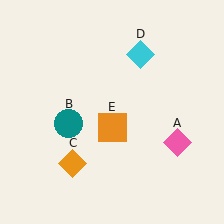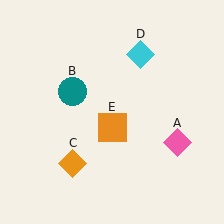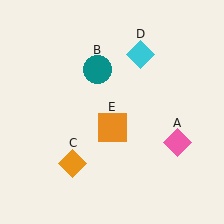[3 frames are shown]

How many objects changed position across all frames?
1 object changed position: teal circle (object B).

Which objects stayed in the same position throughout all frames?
Pink diamond (object A) and orange diamond (object C) and cyan diamond (object D) and orange square (object E) remained stationary.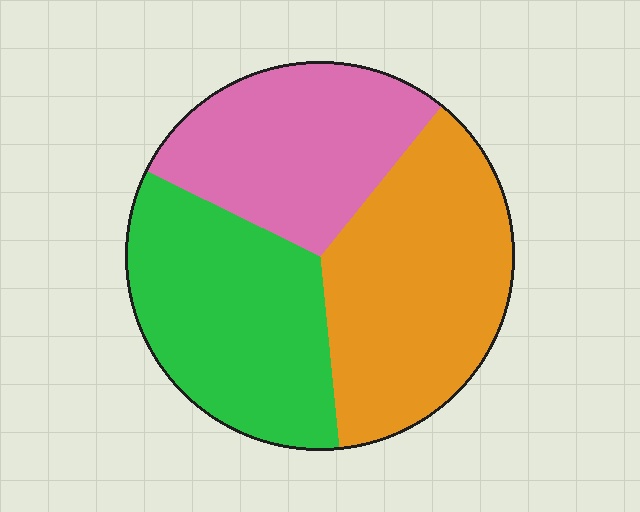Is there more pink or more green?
Green.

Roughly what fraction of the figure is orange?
Orange covers about 35% of the figure.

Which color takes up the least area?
Pink, at roughly 30%.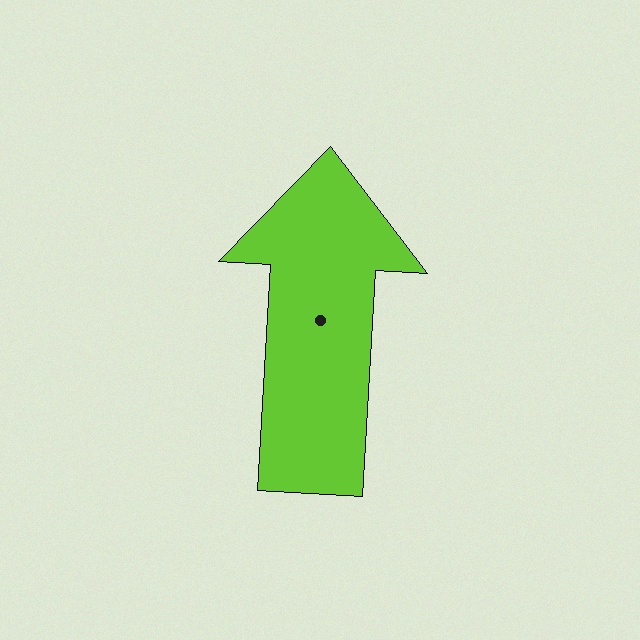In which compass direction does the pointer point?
North.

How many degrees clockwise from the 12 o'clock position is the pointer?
Approximately 3 degrees.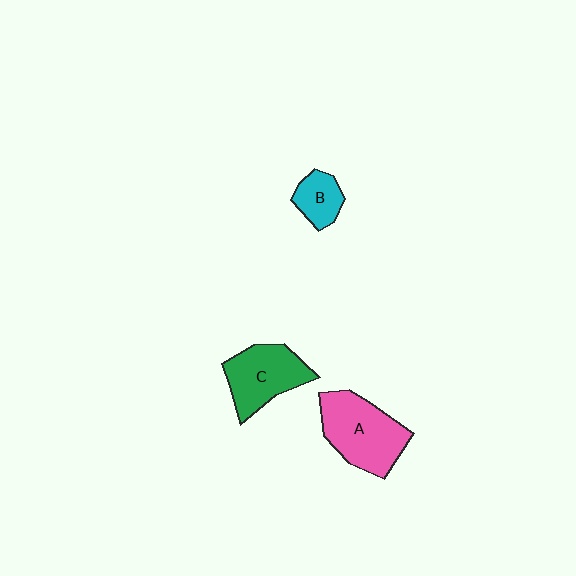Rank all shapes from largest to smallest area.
From largest to smallest: A (pink), C (green), B (cyan).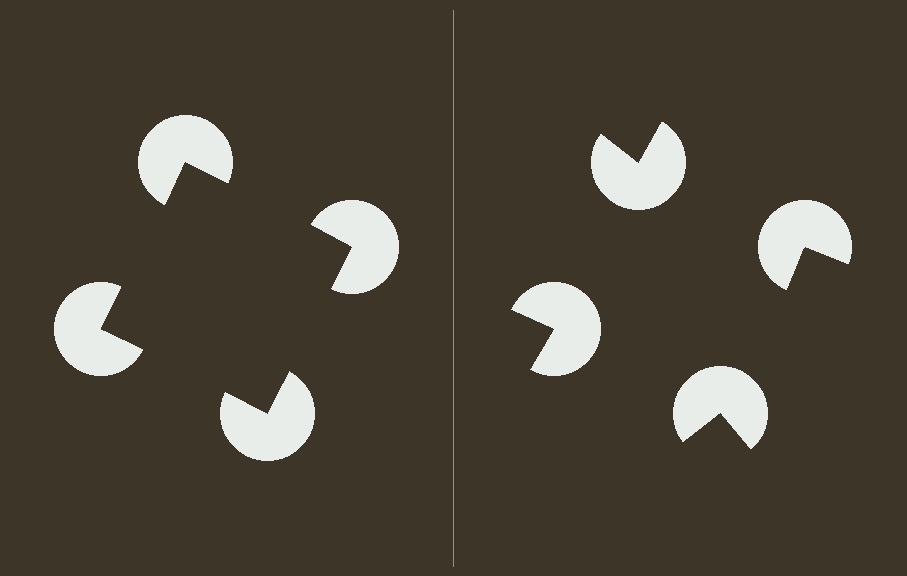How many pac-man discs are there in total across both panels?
8 — 4 on each side.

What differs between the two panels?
The pac-man discs are positioned identically on both sides; only the wedge orientations differ. On the left they align to a square; on the right they are misaligned.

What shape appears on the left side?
An illusory square.